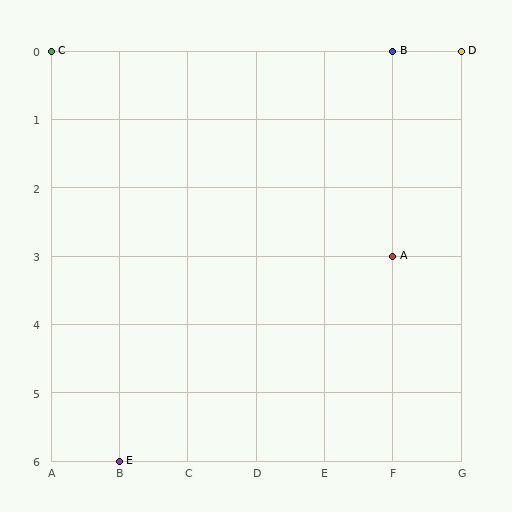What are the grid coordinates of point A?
Point A is at grid coordinates (F, 3).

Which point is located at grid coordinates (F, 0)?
Point B is at (F, 0).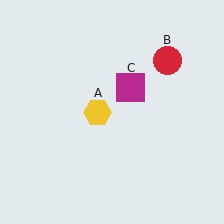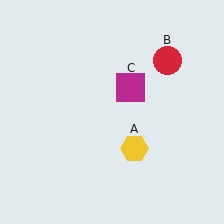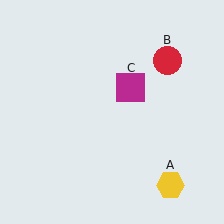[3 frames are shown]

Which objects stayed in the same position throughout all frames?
Red circle (object B) and magenta square (object C) remained stationary.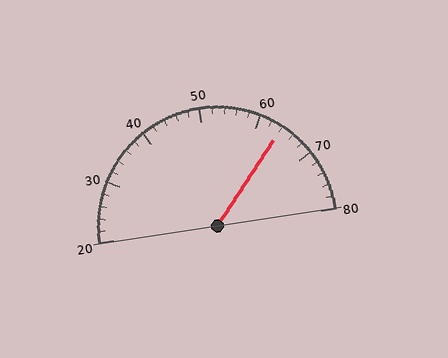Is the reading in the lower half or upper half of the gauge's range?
The reading is in the upper half of the range (20 to 80).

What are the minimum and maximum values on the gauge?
The gauge ranges from 20 to 80.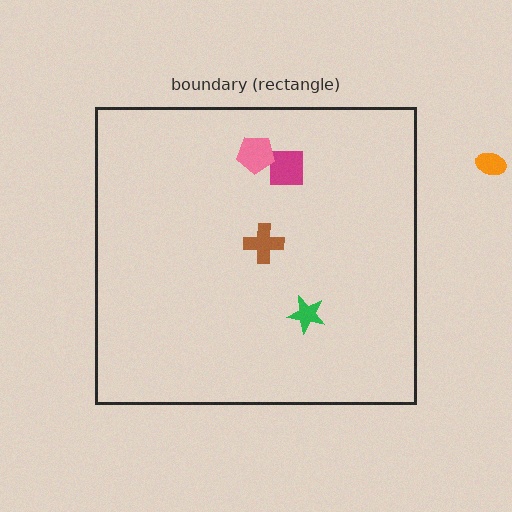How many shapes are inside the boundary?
4 inside, 1 outside.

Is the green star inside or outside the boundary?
Inside.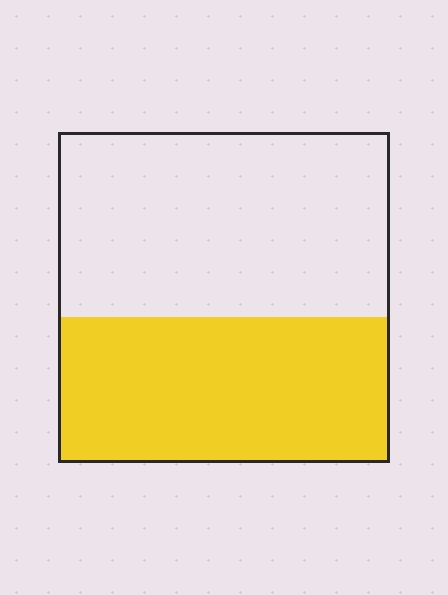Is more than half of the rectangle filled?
No.